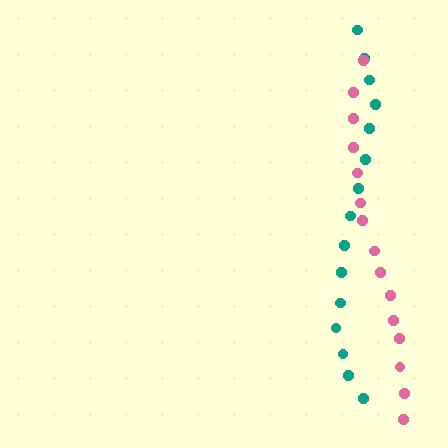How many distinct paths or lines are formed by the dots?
There are 2 distinct paths.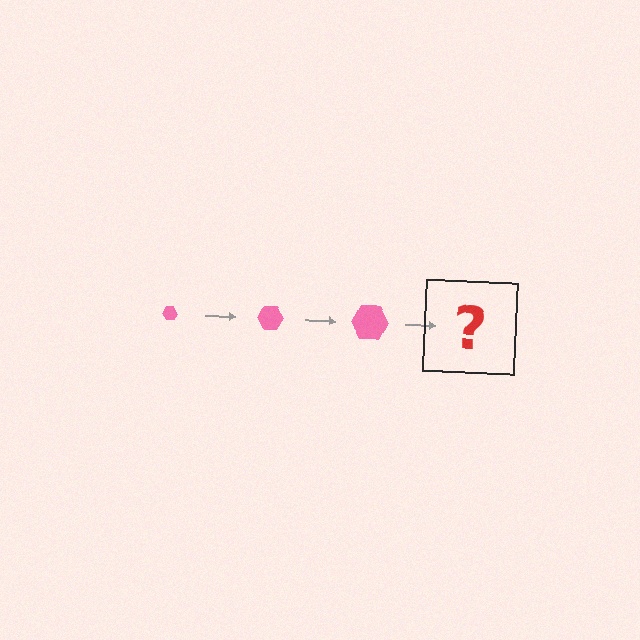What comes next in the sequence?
The next element should be a pink hexagon, larger than the previous one.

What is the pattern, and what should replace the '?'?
The pattern is that the hexagon gets progressively larger each step. The '?' should be a pink hexagon, larger than the previous one.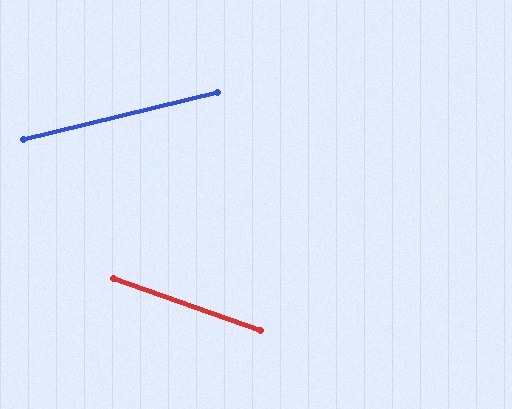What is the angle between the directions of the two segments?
Approximately 33 degrees.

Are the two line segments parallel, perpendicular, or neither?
Neither parallel nor perpendicular — they differ by about 33°.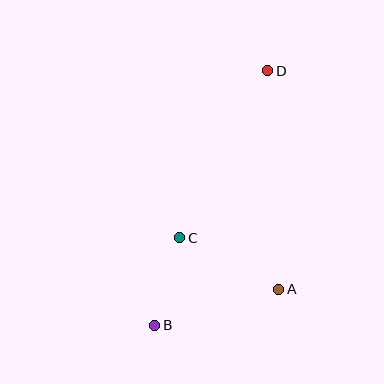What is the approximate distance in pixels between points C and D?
The distance between C and D is approximately 189 pixels.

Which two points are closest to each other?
Points B and C are closest to each other.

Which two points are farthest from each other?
Points B and D are farthest from each other.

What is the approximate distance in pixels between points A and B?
The distance between A and B is approximately 129 pixels.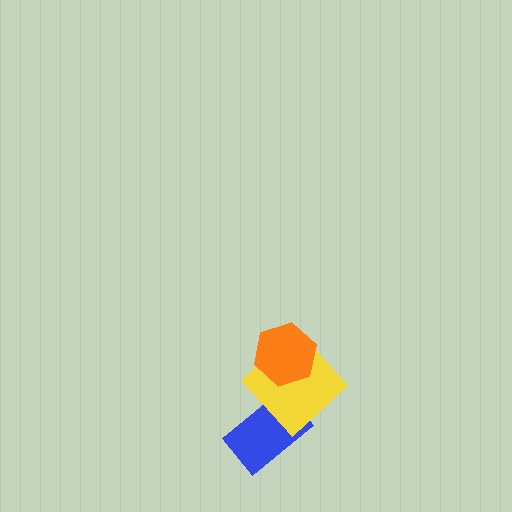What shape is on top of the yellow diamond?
The orange hexagon is on top of the yellow diamond.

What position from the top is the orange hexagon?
The orange hexagon is 1st from the top.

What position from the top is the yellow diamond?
The yellow diamond is 2nd from the top.